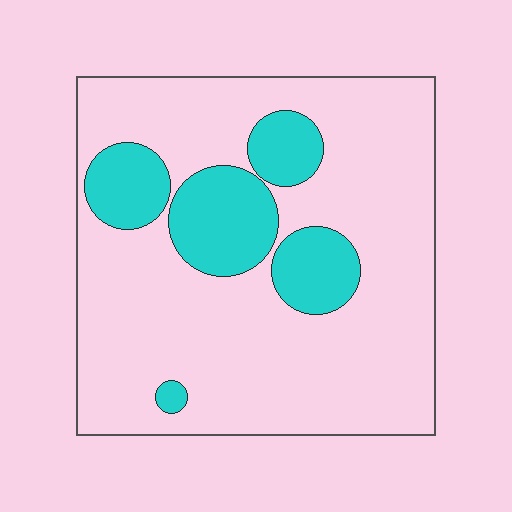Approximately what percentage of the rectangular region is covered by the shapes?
Approximately 20%.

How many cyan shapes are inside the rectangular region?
5.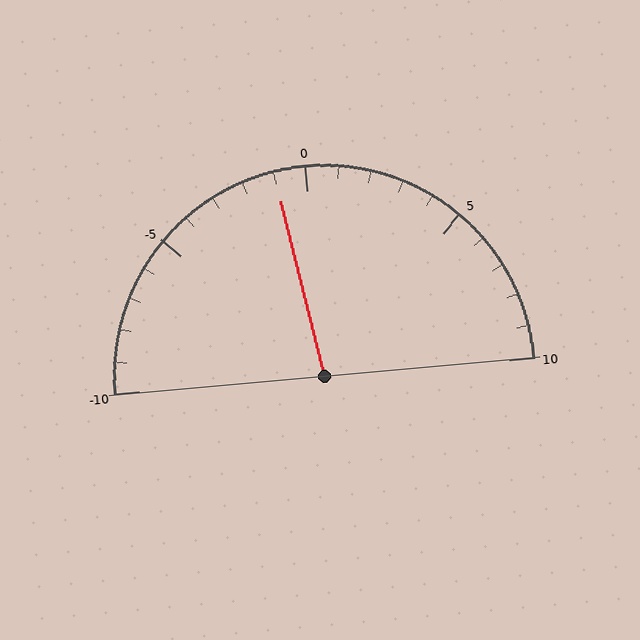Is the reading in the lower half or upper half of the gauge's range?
The reading is in the lower half of the range (-10 to 10).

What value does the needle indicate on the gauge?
The needle indicates approximately -1.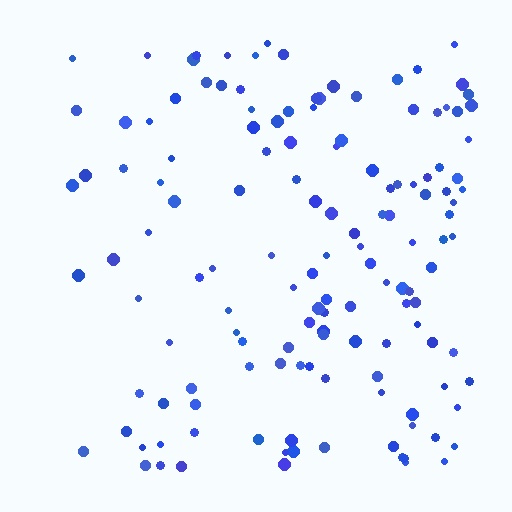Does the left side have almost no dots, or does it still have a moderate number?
Still a moderate number, just noticeably fewer than the right.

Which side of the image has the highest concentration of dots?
The right.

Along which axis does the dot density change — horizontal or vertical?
Horizontal.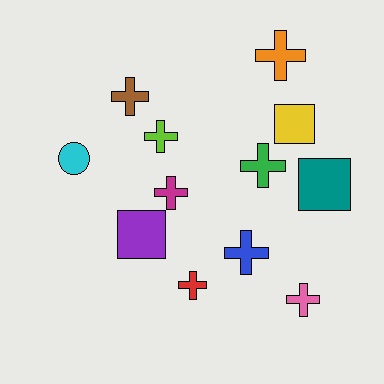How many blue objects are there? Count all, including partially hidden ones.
There is 1 blue object.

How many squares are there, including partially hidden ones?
There are 3 squares.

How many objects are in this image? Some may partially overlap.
There are 12 objects.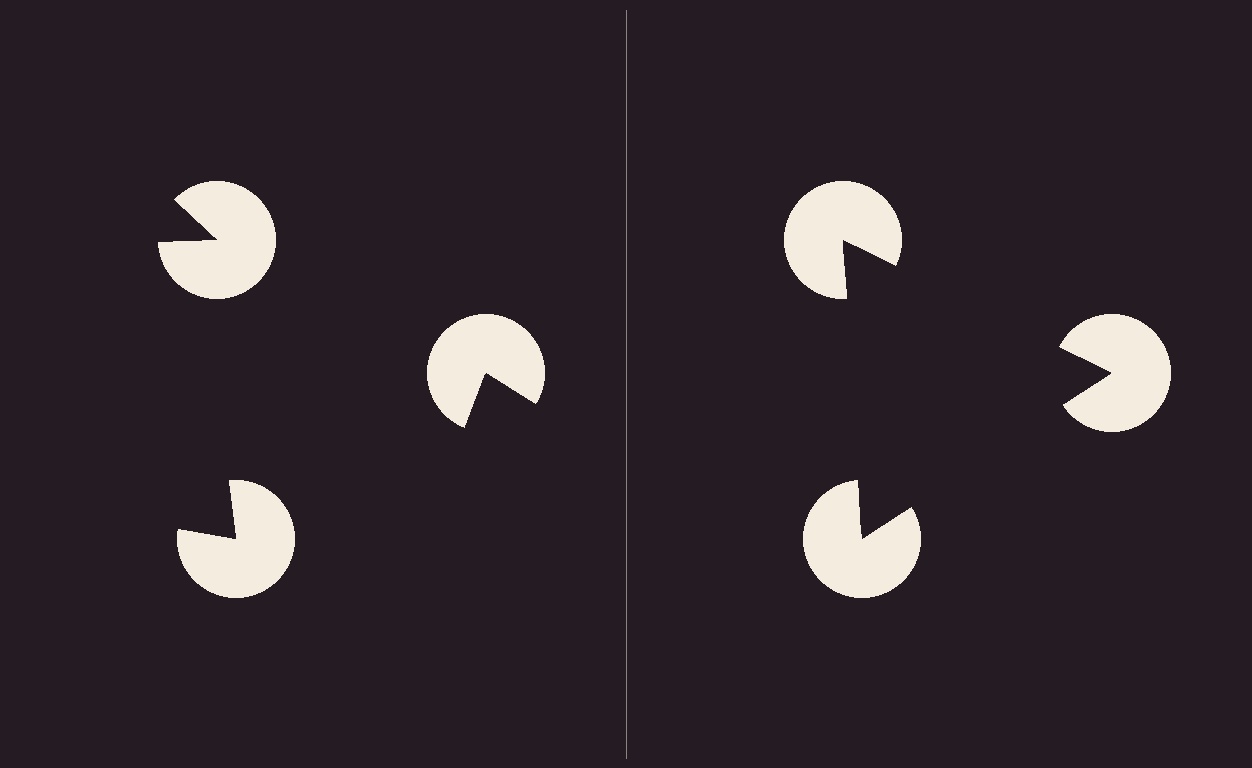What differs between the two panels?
The pac-man discs are positioned identically on both sides; only the wedge orientations differ. On the right they align to a triangle; on the left they are misaligned.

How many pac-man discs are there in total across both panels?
6 — 3 on each side.